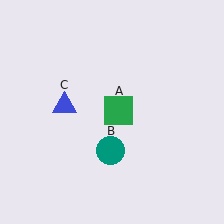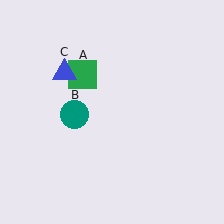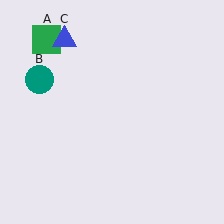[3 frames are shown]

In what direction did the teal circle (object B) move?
The teal circle (object B) moved up and to the left.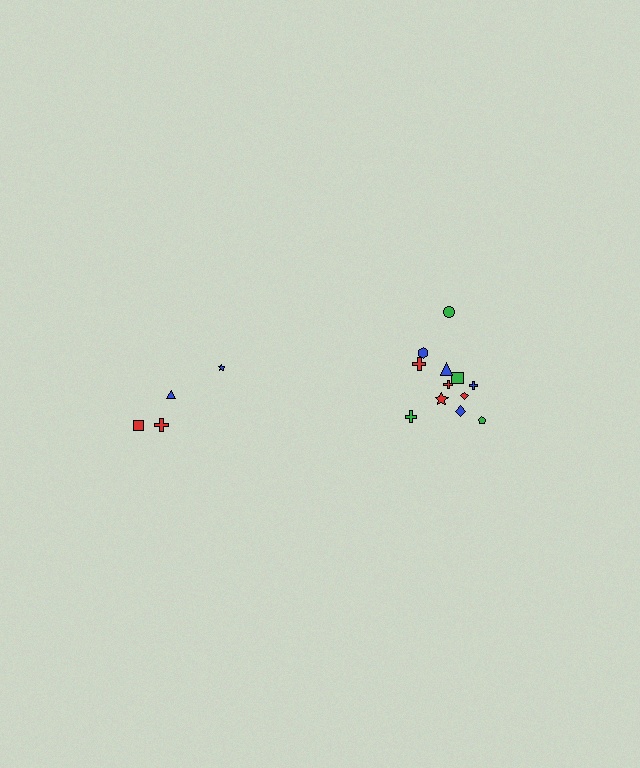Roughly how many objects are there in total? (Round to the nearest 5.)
Roughly 15 objects in total.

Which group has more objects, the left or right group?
The right group.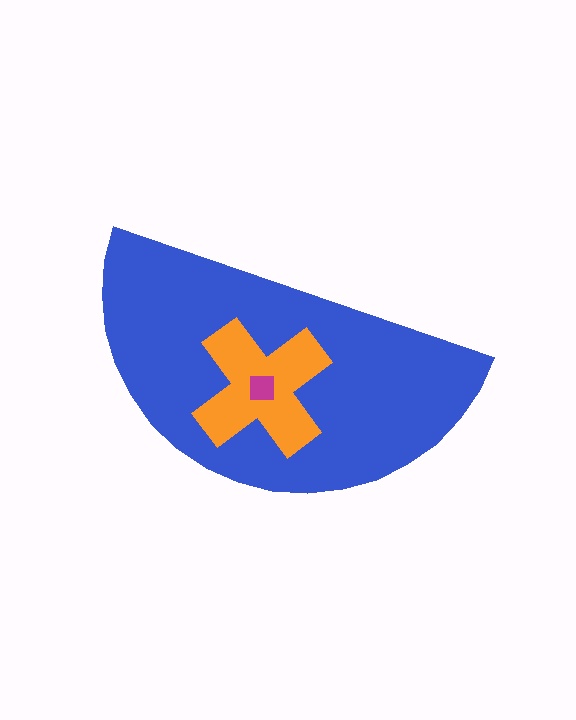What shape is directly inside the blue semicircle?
The orange cross.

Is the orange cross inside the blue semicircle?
Yes.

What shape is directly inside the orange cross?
The magenta square.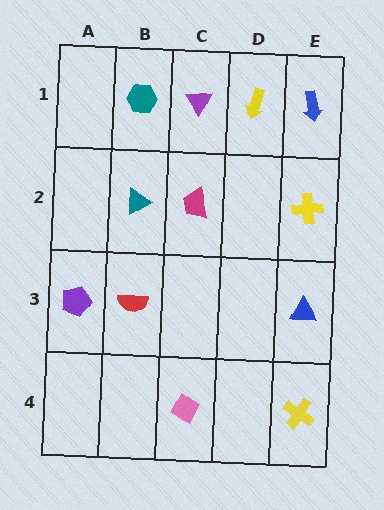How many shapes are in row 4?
2 shapes.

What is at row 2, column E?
A yellow cross.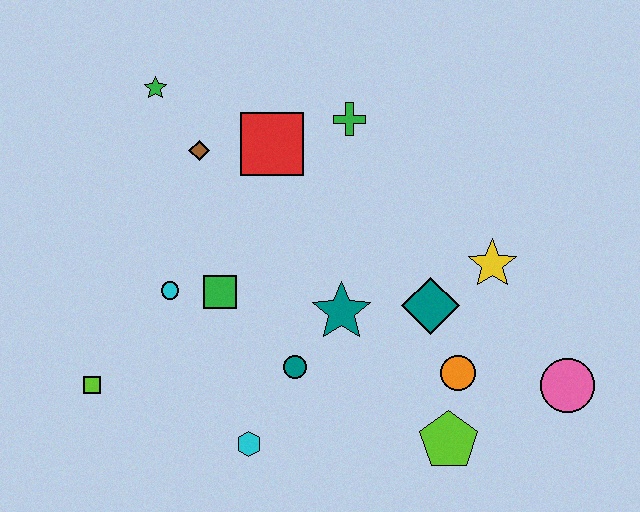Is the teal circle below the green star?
Yes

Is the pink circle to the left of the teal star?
No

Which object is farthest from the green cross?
The lime square is farthest from the green cross.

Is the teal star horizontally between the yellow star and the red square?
Yes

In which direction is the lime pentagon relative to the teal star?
The lime pentagon is below the teal star.